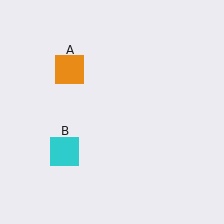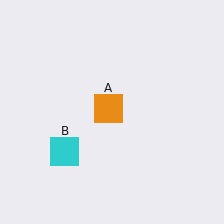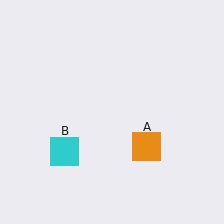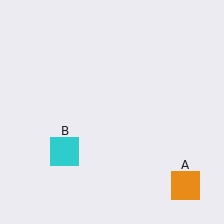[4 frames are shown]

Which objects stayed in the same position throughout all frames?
Cyan square (object B) remained stationary.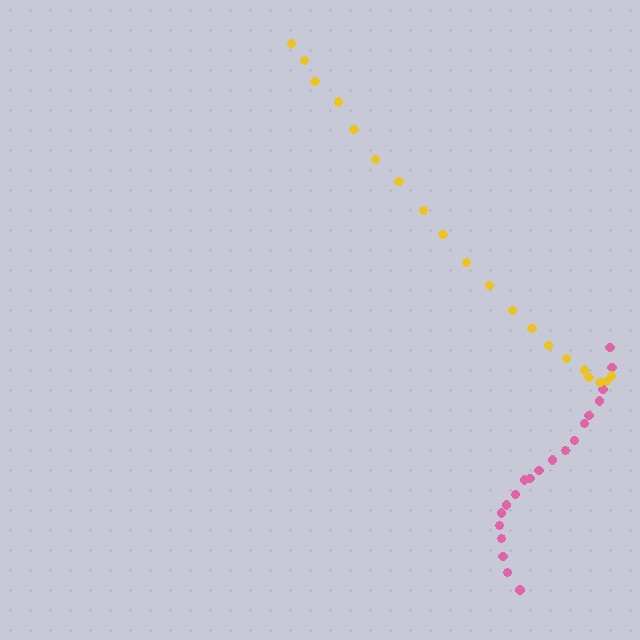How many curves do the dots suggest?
There are 2 distinct paths.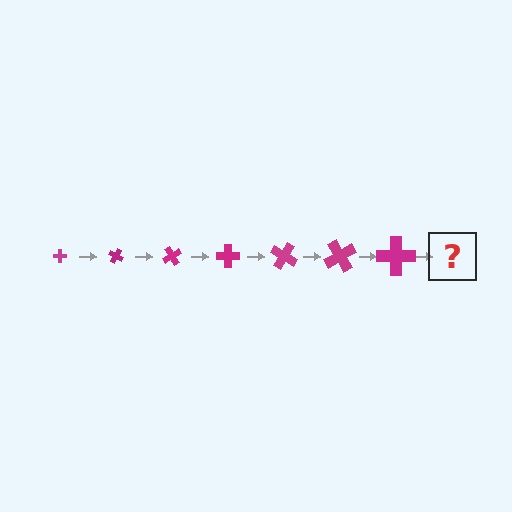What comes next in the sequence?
The next element should be a cross, larger than the previous one and rotated 210 degrees from the start.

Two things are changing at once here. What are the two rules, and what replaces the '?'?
The two rules are that the cross grows larger each step and it rotates 30 degrees each step. The '?' should be a cross, larger than the previous one and rotated 210 degrees from the start.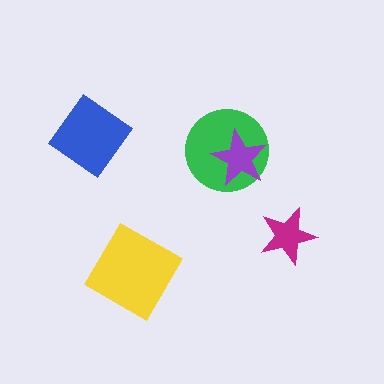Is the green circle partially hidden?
Yes, it is partially covered by another shape.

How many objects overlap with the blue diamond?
0 objects overlap with the blue diamond.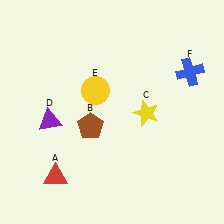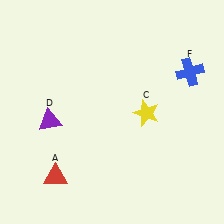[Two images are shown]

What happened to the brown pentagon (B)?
The brown pentagon (B) was removed in Image 2. It was in the bottom-left area of Image 1.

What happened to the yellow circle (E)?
The yellow circle (E) was removed in Image 2. It was in the top-left area of Image 1.